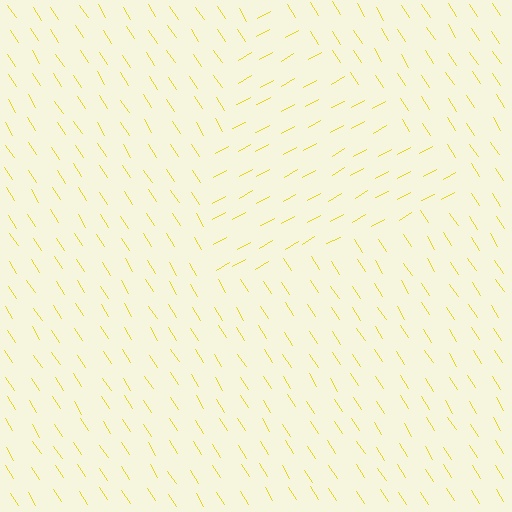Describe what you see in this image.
The image is filled with small yellow line segments. A triangle region in the image has lines oriented differently from the surrounding lines, creating a visible texture boundary.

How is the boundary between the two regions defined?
The boundary is defined purely by a change in line orientation (approximately 86 degrees difference). All lines are the same color and thickness.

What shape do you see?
I see a triangle.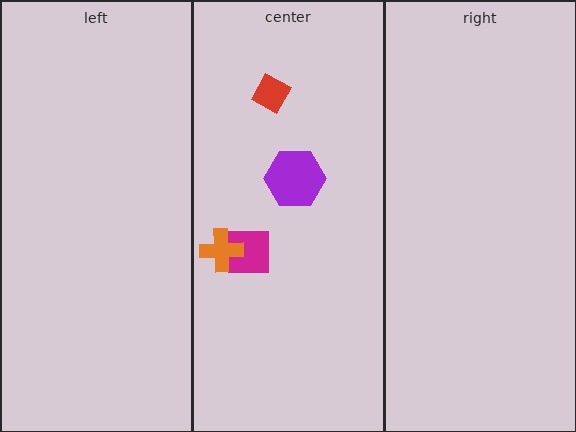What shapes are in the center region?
The magenta square, the red diamond, the purple hexagon, the orange cross.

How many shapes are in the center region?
4.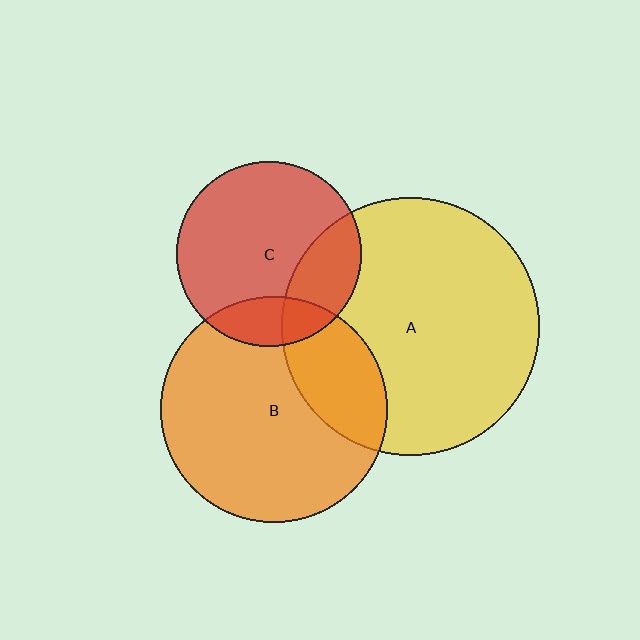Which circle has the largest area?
Circle A (yellow).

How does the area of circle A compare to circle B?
Approximately 1.3 times.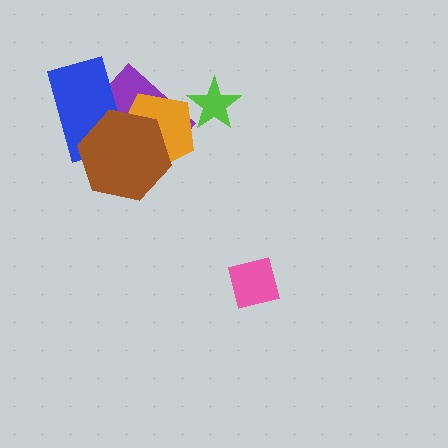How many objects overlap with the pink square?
0 objects overlap with the pink square.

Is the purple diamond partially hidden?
Yes, it is partially covered by another shape.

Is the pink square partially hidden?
No, no other shape covers it.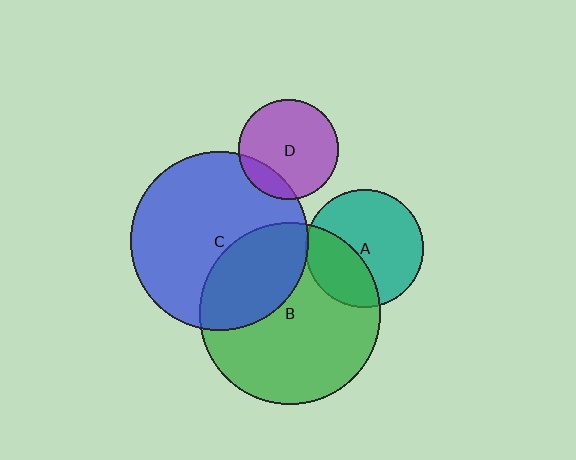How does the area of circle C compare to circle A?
Approximately 2.3 times.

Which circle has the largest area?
Circle B (green).